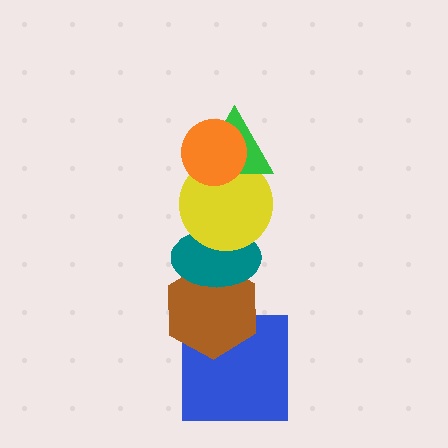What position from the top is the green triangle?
The green triangle is 2nd from the top.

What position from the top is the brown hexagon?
The brown hexagon is 5th from the top.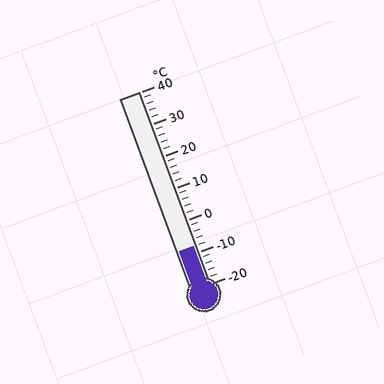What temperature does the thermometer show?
The thermometer shows approximately -8°C.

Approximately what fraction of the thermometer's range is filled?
The thermometer is filled to approximately 20% of its range.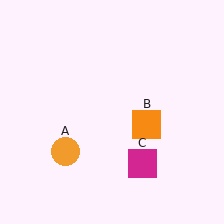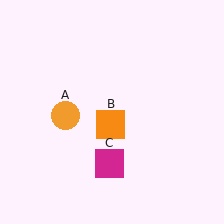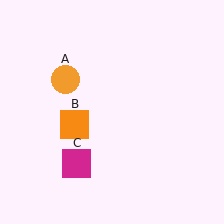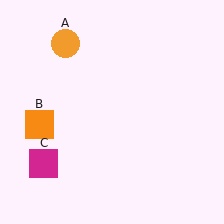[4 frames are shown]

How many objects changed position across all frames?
3 objects changed position: orange circle (object A), orange square (object B), magenta square (object C).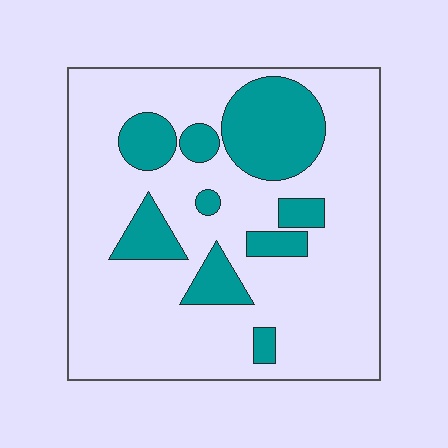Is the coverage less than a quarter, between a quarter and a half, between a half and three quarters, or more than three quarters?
Less than a quarter.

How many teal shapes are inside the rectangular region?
9.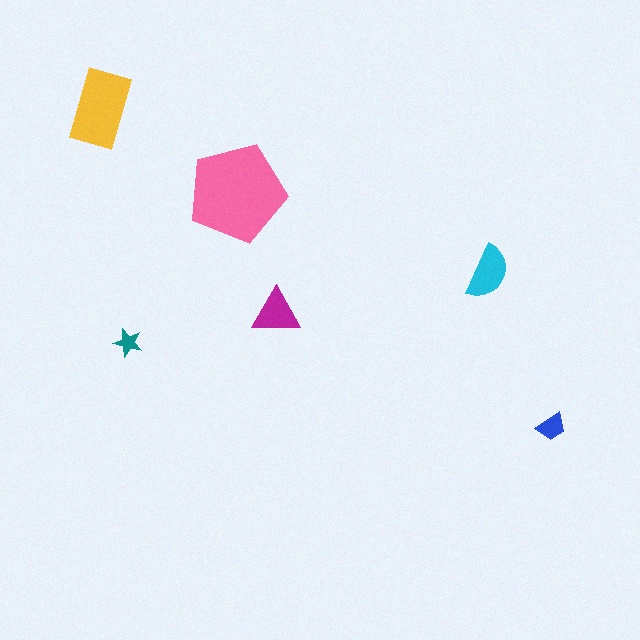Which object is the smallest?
The teal star.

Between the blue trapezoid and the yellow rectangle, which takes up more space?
The yellow rectangle.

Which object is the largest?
The pink pentagon.